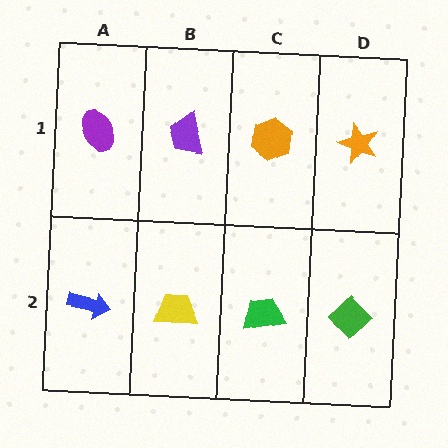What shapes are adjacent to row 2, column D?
An orange star (row 1, column D), a green trapezoid (row 2, column C).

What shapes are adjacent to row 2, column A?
A purple ellipse (row 1, column A), a yellow trapezoid (row 2, column B).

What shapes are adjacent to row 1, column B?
A yellow trapezoid (row 2, column B), a purple ellipse (row 1, column A), an orange hexagon (row 1, column C).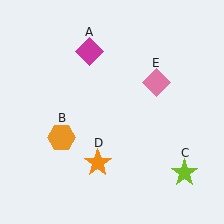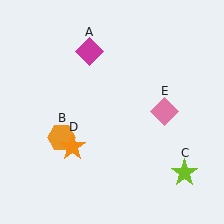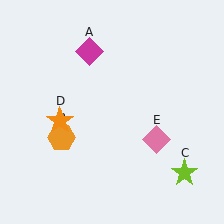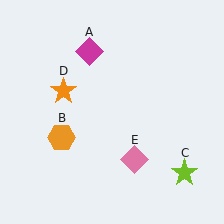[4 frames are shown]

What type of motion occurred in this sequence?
The orange star (object D), pink diamond (object E) rotated clockwise around the center of the scene.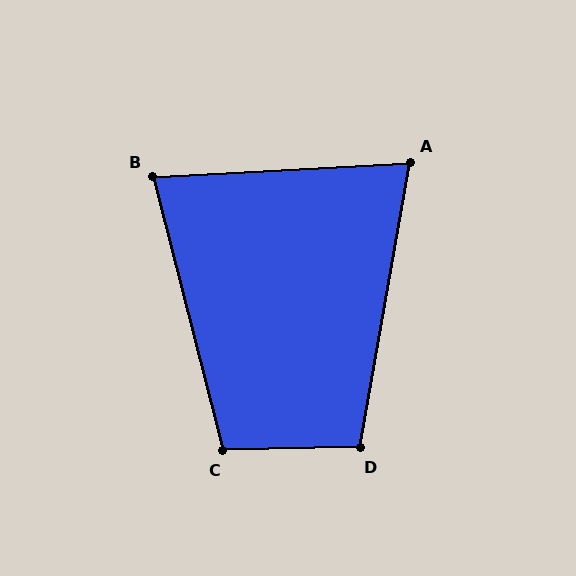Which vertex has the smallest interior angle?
A, at approximately 77 degrees.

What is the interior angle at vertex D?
Approximately 101 degrees (obtuse).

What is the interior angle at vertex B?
Approximately 79 degrees (acute).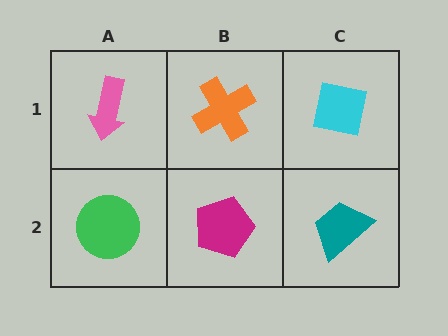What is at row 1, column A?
A pink arrow.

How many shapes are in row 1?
3 shapes.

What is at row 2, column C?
A teal trapezoid.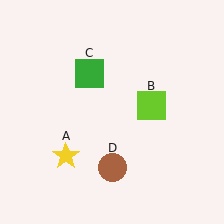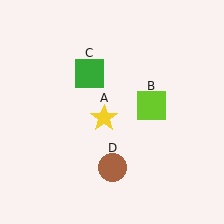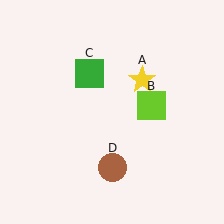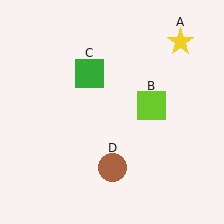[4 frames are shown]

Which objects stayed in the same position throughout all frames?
Lime square (object B) and green square (object C) and brown circle (object D) remained stationary.